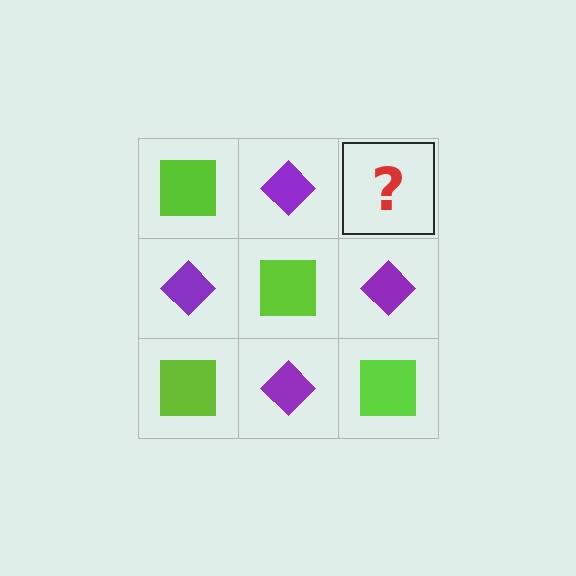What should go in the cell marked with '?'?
The missing cell should contain a lime square.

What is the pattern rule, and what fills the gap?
The rule is that it alternates lime square and purple diamond in a checkerboard pattern. The gap should be filled with a lime square.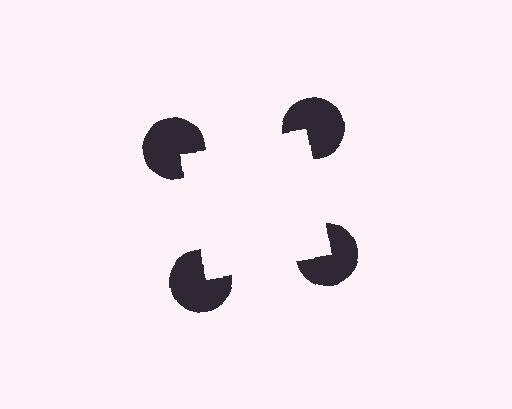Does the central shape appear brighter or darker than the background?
It typically appears slightly brighter than the background, even though no actual brightness change is drawn.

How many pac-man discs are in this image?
There are 4 — one at each vertex of the illusory square.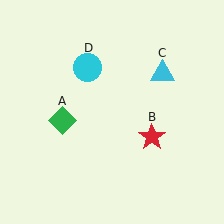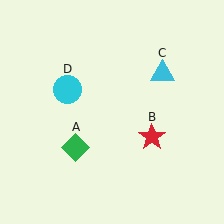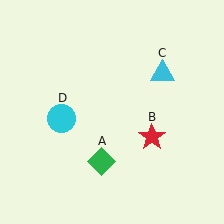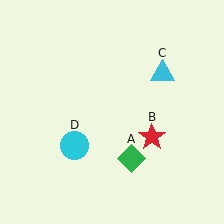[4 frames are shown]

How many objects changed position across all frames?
2 objects changed position: green diamond (object A), cyan circle (object D).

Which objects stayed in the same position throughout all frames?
Red star (object B) and cyan triangle (object C) remained stationary.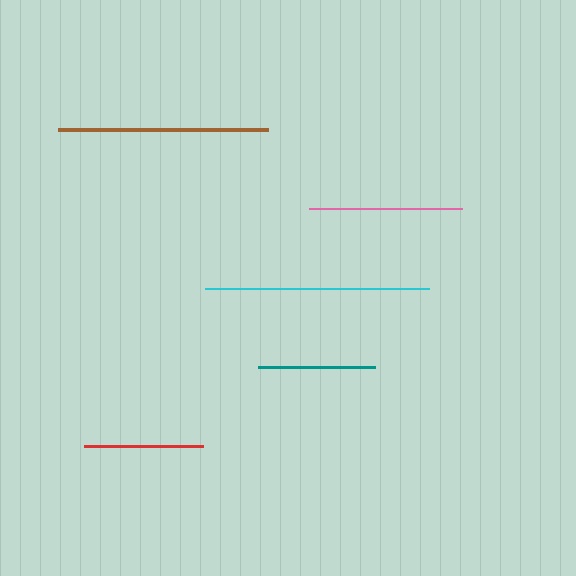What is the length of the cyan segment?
The cyan segment is approximately 225 pixels long.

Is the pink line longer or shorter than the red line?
The pink line is longer than the red line.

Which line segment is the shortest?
The teal line is the shortest at approximately 117 pixels.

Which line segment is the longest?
The cyan line is the longest at approximately 225 pixels.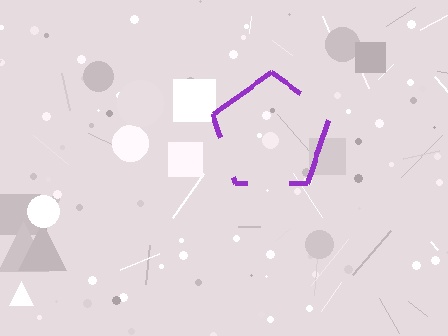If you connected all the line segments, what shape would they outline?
They would outline a pentagon.